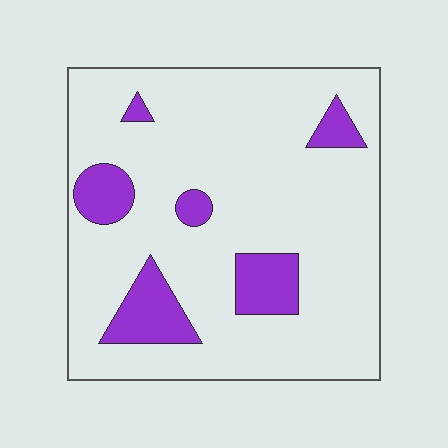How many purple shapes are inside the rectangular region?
6.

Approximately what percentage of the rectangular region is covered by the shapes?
Approximately 15%.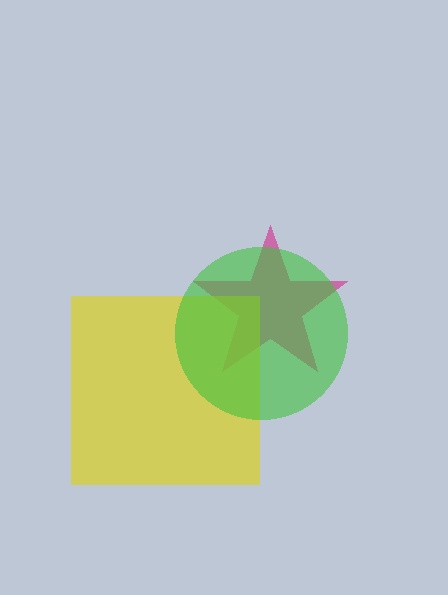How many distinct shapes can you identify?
There are 3 distinct shapes: a magenta star, a yellow square, a green circle.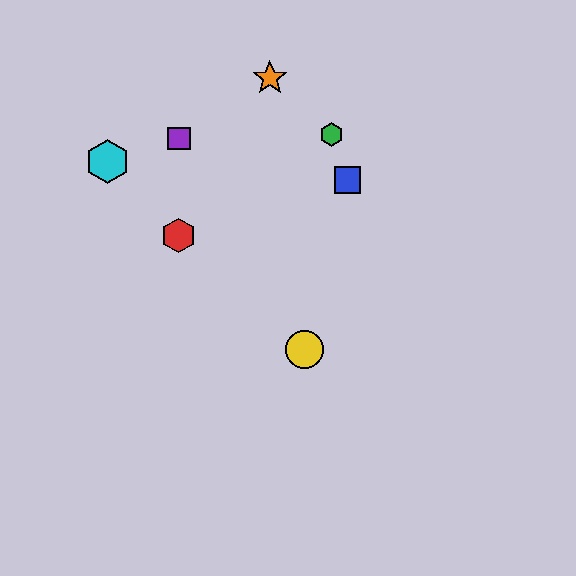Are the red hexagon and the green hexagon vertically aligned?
No, the red hexagon is at x≈179 and the green hexagon is at x≈331.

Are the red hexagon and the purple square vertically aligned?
Yes, both are at x≈179.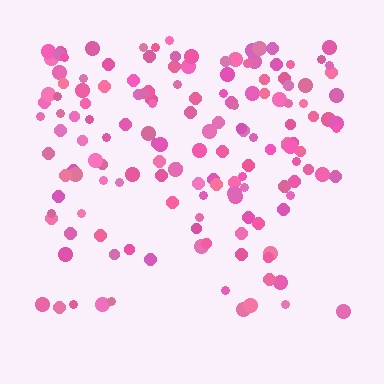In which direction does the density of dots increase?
From bottom to top, with the top side densest.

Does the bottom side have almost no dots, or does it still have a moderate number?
Still a moderate number, just noticeably fewer than the top.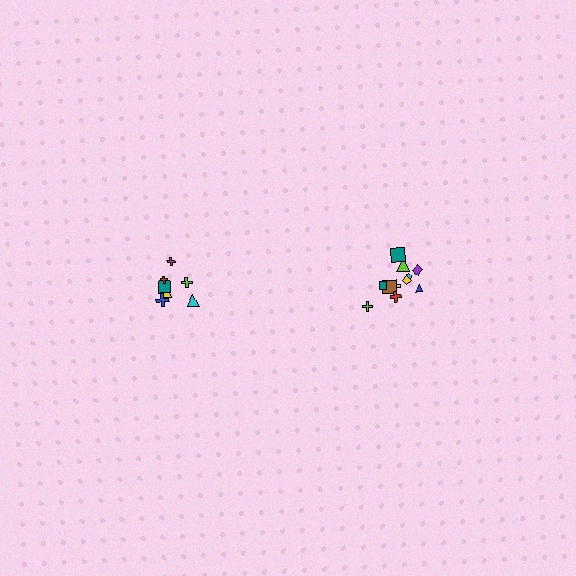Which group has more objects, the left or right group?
The right group.